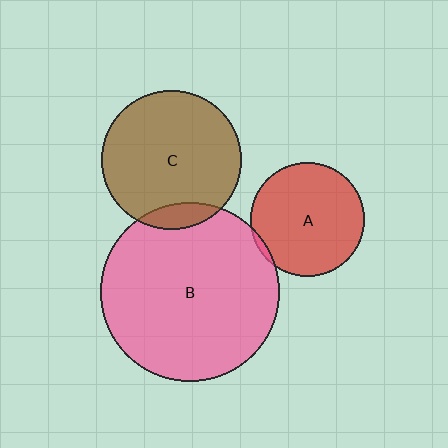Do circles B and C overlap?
Yes.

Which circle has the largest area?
Circle B (pink).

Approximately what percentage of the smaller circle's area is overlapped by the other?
Approximately 10%.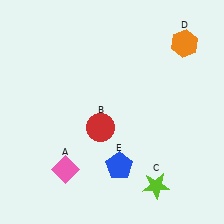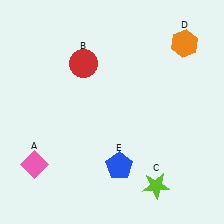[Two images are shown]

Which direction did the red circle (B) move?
The red circle (B) moved up.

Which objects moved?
The objects that moved are: the pink diamond (A), the red circle (B).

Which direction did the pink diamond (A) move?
The pink diamond (A) moved left.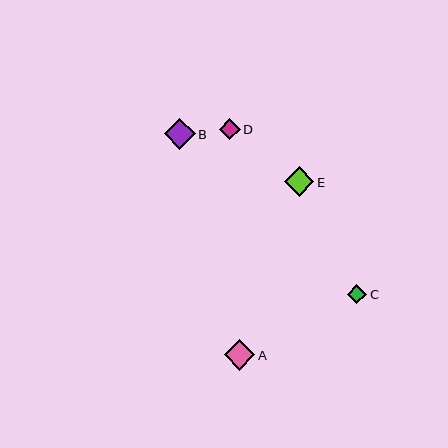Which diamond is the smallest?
Diamond C is the smallest with a size of approximately 19 pixels.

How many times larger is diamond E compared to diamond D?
Diamond E is approximately 1.4 times the size of diamond D.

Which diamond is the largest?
Diamond B is the largest with a size of approximately 31 pixels.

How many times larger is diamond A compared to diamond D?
Diamond A is approximately 1.4 times the size of diamond D.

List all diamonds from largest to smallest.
From largest to smallest: B, A, E, D, C.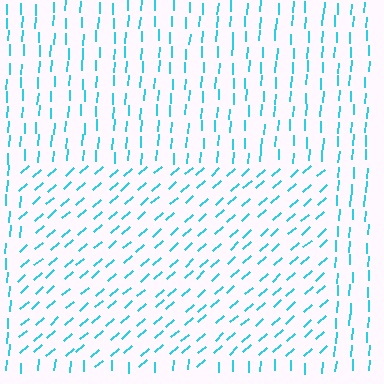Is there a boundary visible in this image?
Yes, there is a texture boundary formed by a change in line orientation.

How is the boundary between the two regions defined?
The boundary is defined purely by a change in line orientation (approximately 45 degrees difference). All lines are the same color and thickness.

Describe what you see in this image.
The image is filled with small cyan line segments. A rectangle region in the image has lines oriented differently from the surrounding lines, creating a visible texture boundary.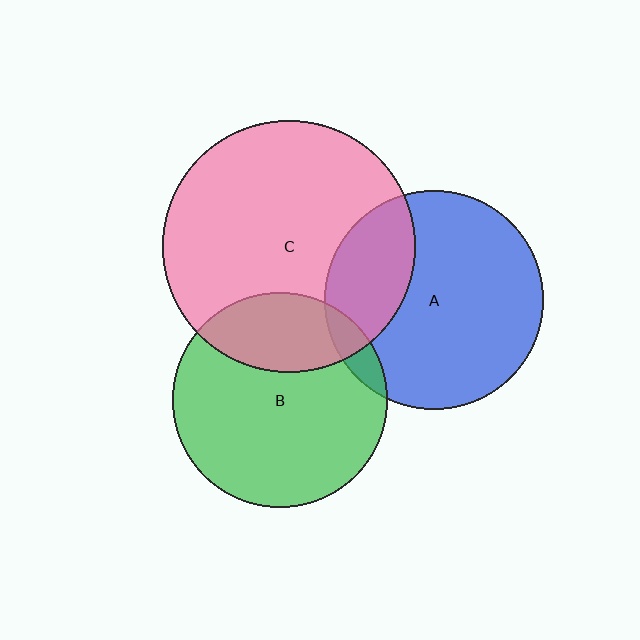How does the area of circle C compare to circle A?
Approximately 1.3 times.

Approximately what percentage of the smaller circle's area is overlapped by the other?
Approximately 5%.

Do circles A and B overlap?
Yes.